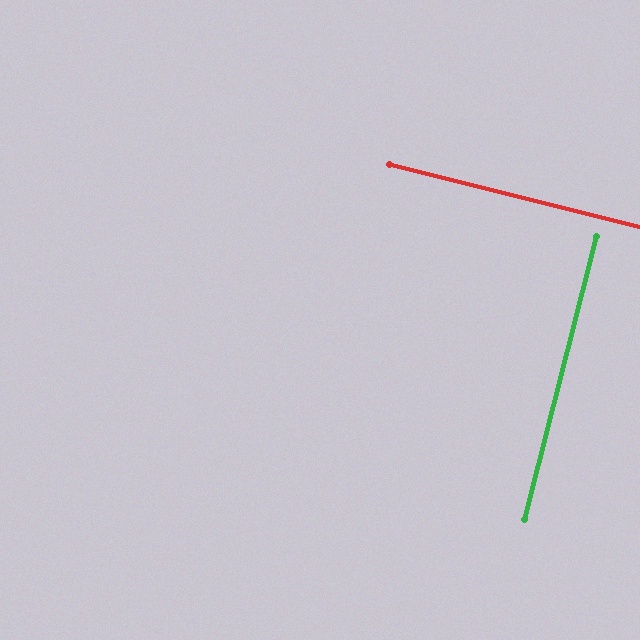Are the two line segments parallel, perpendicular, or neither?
Perpendicular — they meet at approximately 90°.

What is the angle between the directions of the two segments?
Approximately 90 degrees.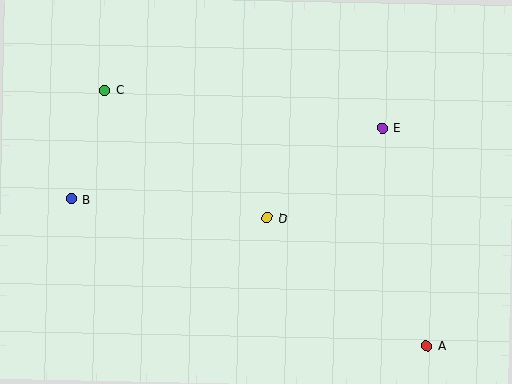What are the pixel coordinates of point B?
Point B is at (71, 199).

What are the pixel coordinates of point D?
Point D is at (267, 218).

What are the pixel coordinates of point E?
Point E is at (382, 128).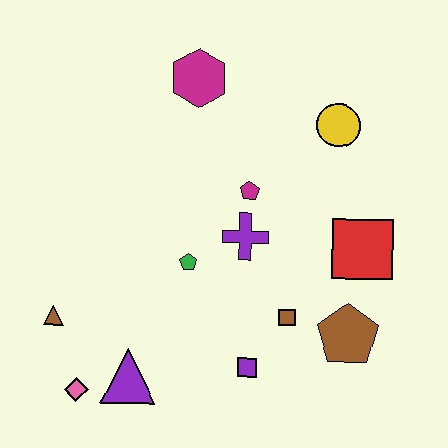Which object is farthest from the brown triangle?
The yellow circle is farthest from the brown triangle.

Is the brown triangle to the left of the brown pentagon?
Yes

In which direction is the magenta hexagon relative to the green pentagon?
The magenta hexagon is above the green pentagon.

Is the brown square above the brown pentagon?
Yes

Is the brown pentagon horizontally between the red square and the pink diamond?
Yes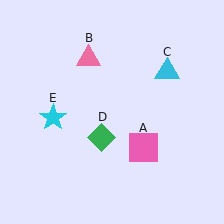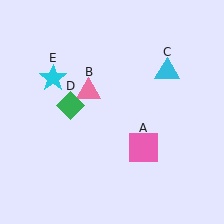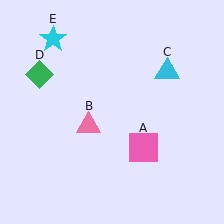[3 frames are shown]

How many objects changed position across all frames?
3 objects changed position: pink triangle (object B), green diamond (object D), cyan star (object E).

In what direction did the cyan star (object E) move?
The cyan star (object E) moved up.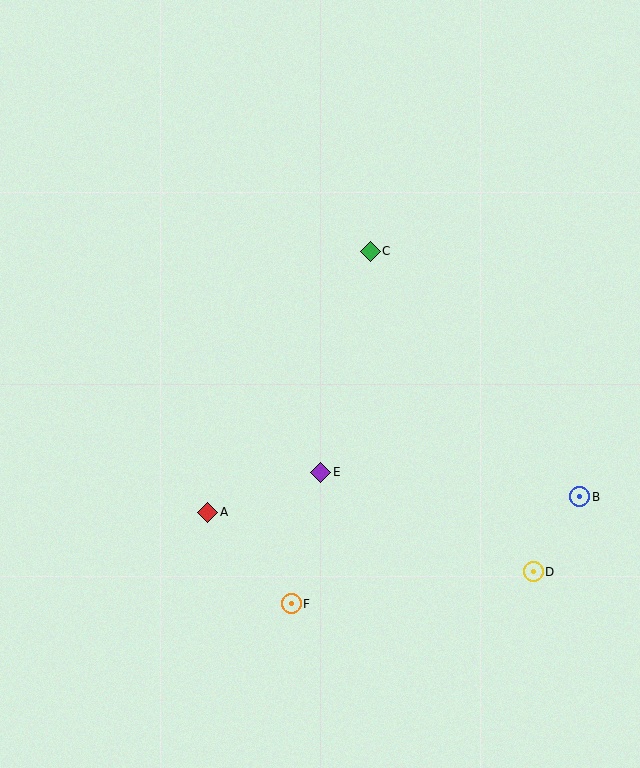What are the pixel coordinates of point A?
Point A is at (208, 512).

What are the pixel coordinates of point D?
Point D is at (533, 572).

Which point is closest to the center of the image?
Point E at (321, 472) is closest to the center.